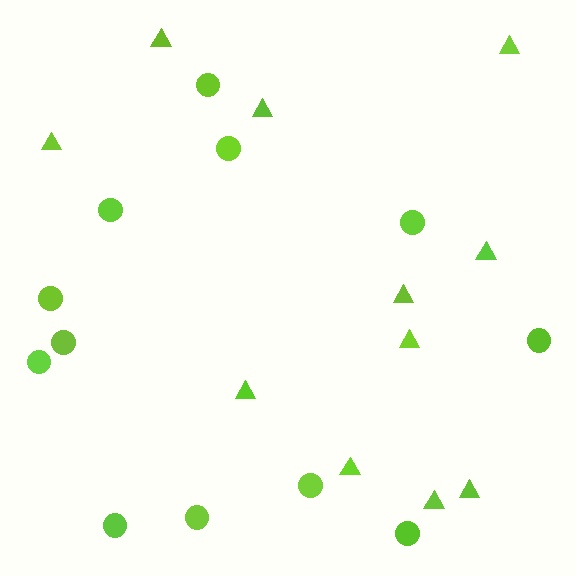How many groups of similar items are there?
There are 2 groups: one group of circles (12) and one group of triangles (11).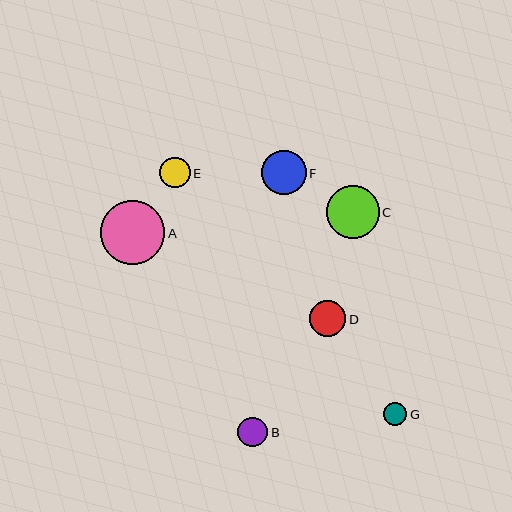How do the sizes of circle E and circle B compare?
Circle E and circle B are approximately the same size.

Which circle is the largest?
Circle A is the largest with a size of approximately 64 pixels.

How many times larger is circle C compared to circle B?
Circle C is approximately 1.8 times the size of circle B.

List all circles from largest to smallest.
From largest to smallest: A, C, F, D, E, B, G.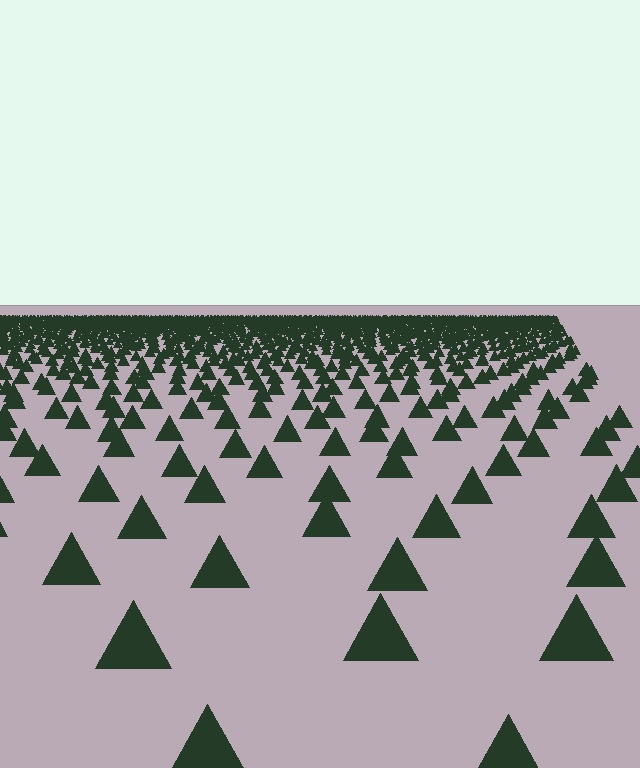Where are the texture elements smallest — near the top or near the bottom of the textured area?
Near the top.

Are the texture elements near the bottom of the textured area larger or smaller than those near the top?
Larger. Near the bottom, elements are closer to the viewer and appear at a bigger on-screen size.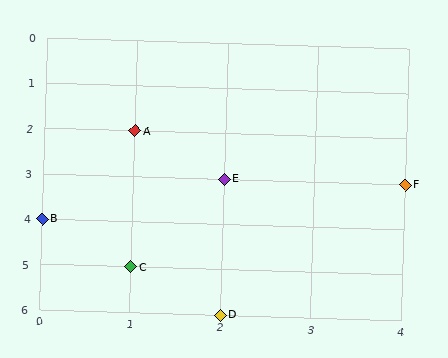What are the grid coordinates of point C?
Point C is at grid coordinates (1, 5).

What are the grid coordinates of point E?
Point E is at grid coordinates (2, 3).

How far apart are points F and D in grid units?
Points F and D are 2 columns and 3 rows apart (about 3.6 grid units diagonally).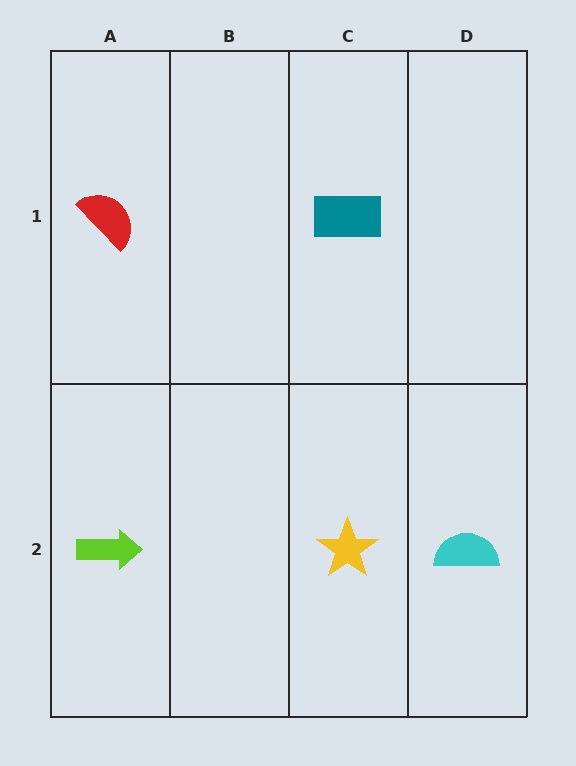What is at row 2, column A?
A lime arrow.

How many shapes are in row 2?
3 shapes.